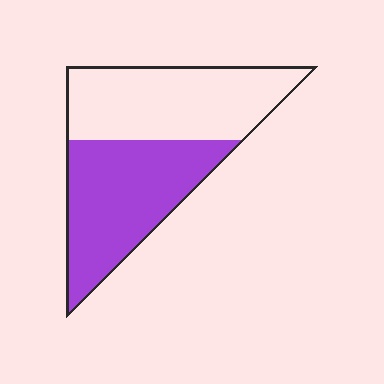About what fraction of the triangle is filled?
About one half (1/2).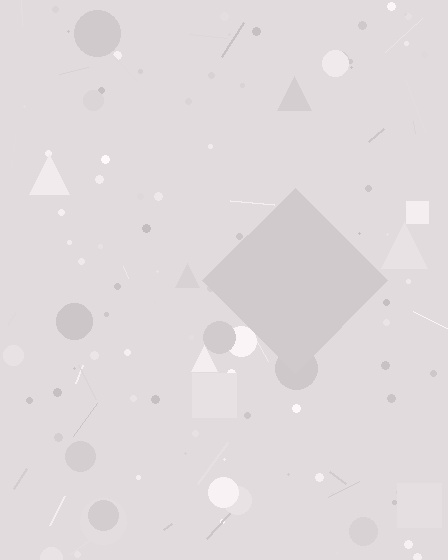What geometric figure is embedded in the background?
A diamond is embedded in the background.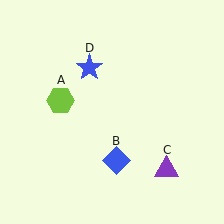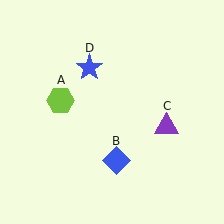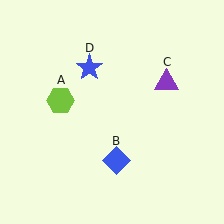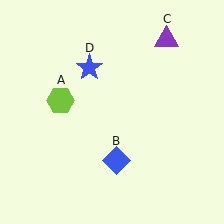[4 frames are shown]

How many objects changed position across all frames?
1 object changed position: purple triangle (object C).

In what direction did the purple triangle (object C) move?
The purple triangle (object C) moved up.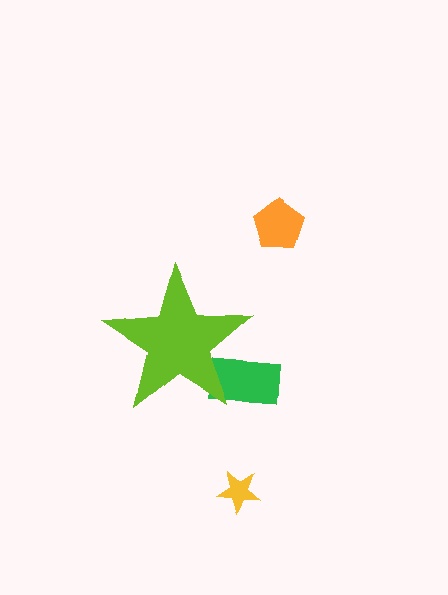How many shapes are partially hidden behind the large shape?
1 shape is partially hidden.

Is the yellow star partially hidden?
No, the yellow star is fully visible.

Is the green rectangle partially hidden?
Yes, the green rectangle is partially hidden behind the lime star.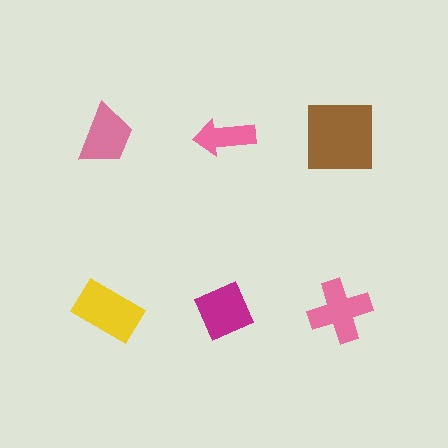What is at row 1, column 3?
A brown square.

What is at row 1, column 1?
A pink trapezoid.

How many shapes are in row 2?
3 shapes.